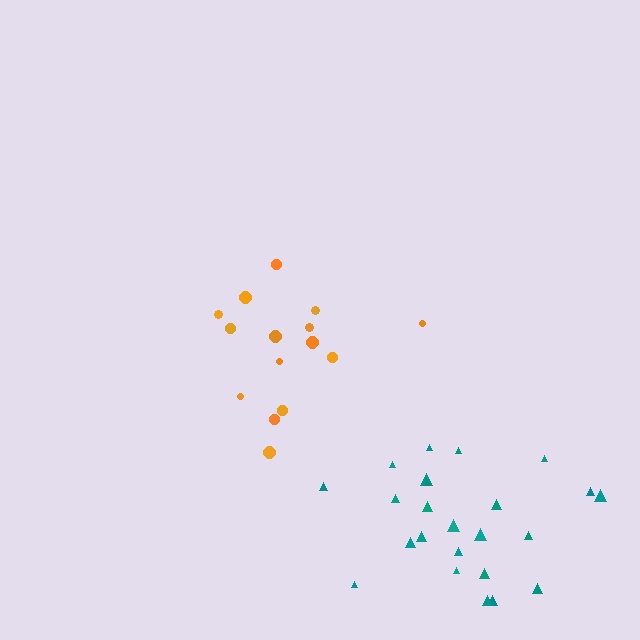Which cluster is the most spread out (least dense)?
Orange.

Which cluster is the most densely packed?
Teal.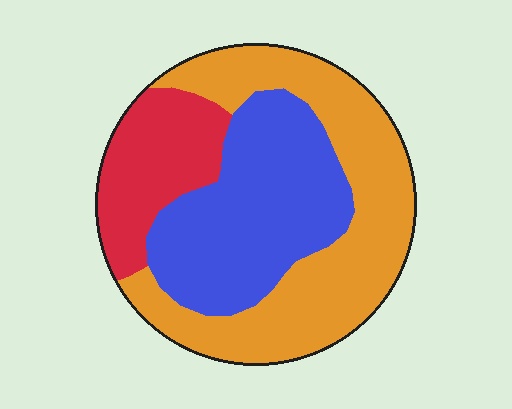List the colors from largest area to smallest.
From largest to smallest: orange, blue, red.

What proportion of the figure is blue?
Blue covers 35% of the figure.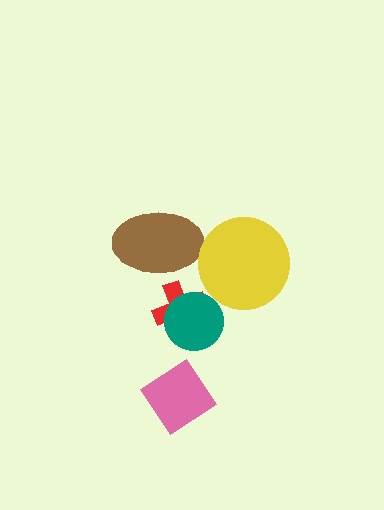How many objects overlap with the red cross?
1 object overlaps with the red cross.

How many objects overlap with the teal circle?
1 object overlaps with the teal circle.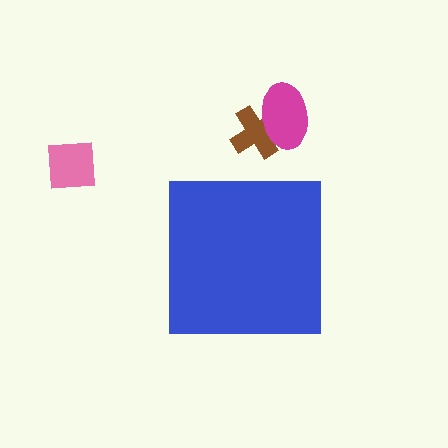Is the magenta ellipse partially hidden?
No, the magenta ellipse is fully visible.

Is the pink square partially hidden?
No, the pink square is fully visible.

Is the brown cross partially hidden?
No, the brown cross is fully visible.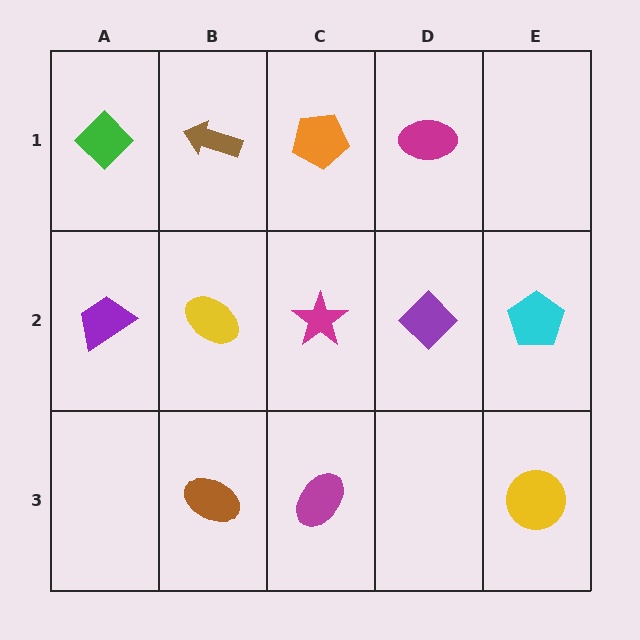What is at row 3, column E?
A yellow circle.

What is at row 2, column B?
A yellow ellipse.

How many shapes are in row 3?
3 shapes.